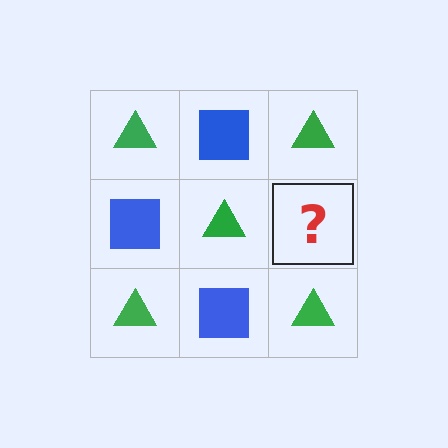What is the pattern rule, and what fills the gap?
The rule is that it alternates green triangle and blue square in a checkerboard pattern. The gap should be filled with a blue square.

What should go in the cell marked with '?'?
The missing cell should contain a blue square.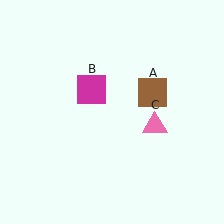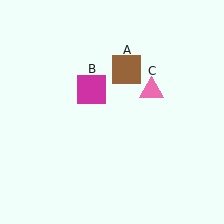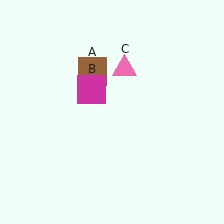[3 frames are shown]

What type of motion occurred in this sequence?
The brown square (object A), pink triangle (object C) rotated counterclockwise around the center of the scene.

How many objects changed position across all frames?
2 objects changed position: brown square (object A), pink triangle (object C).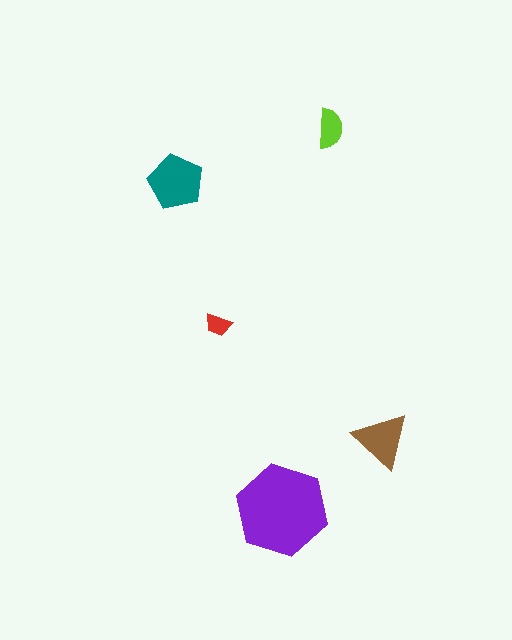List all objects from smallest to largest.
The red trapezoid, the lime semicircle, the brown triangle, the teal pentagon, the purple hexagon.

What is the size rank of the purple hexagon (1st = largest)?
1st.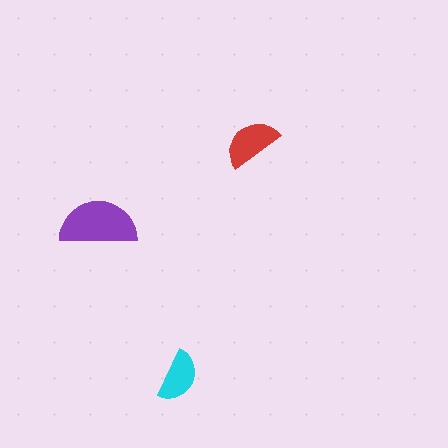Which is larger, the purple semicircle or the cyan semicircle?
The purple one.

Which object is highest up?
The red semicircle is topmost.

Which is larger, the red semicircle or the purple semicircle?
The purple one.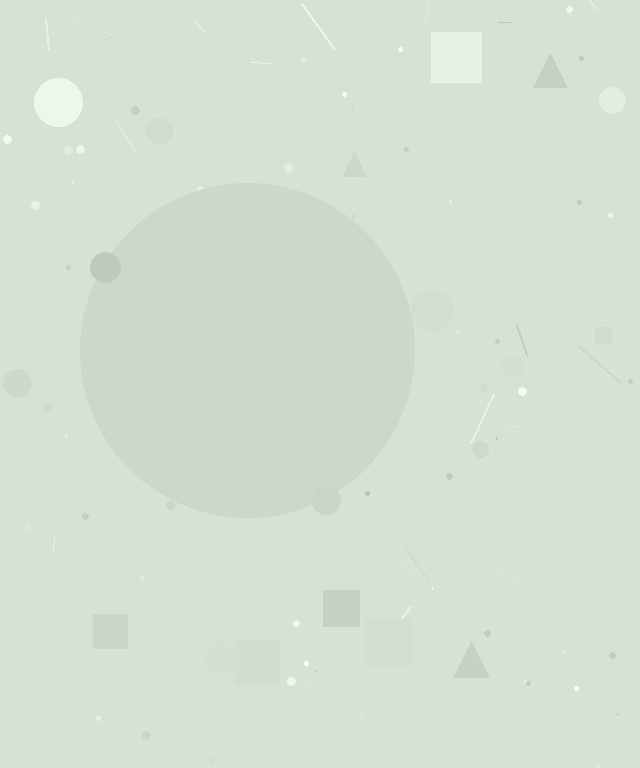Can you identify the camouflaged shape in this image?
The camouflaged shape is a circle.